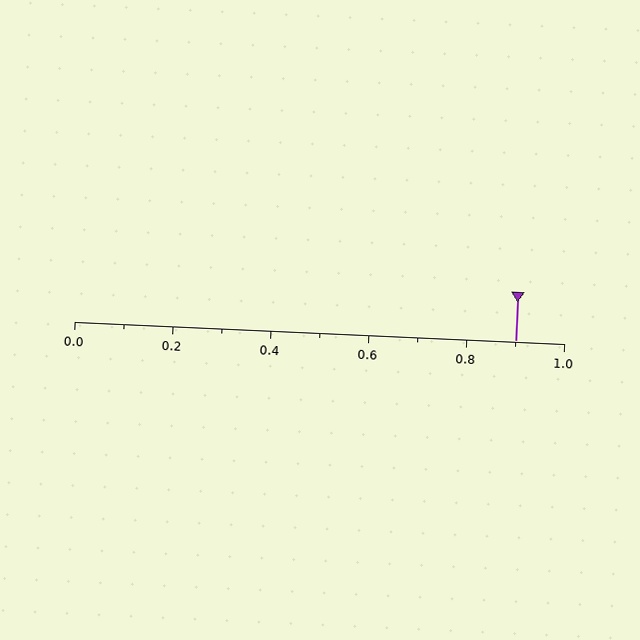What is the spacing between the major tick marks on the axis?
The major ticks are spaced 0.2 apart.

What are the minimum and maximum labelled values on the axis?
The axis runs from 0.0 to 1.0.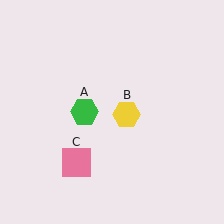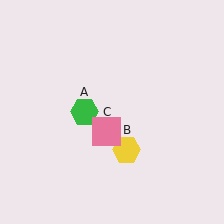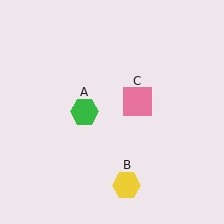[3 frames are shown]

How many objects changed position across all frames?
2 objects changed position: yellow hexagon (object B), pink square (object C).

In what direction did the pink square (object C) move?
The pink square (object C) moved up and to the right.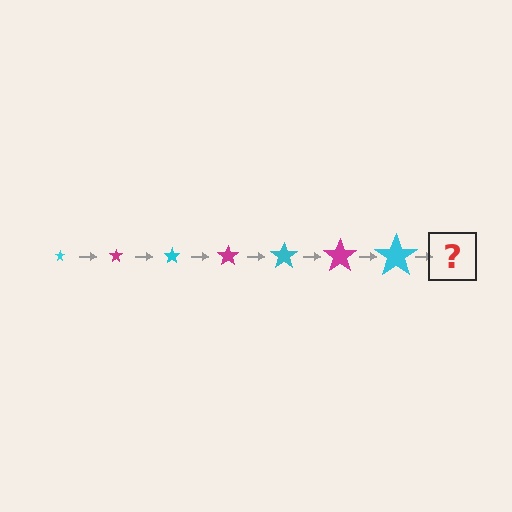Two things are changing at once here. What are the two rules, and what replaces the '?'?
The two rules are that the star grows larger each step and the color cycles through cyan and magenta. The '?' should be a magenta star, larger than the previous one.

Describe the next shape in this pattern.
It should be a magenta star, larger than the previous one.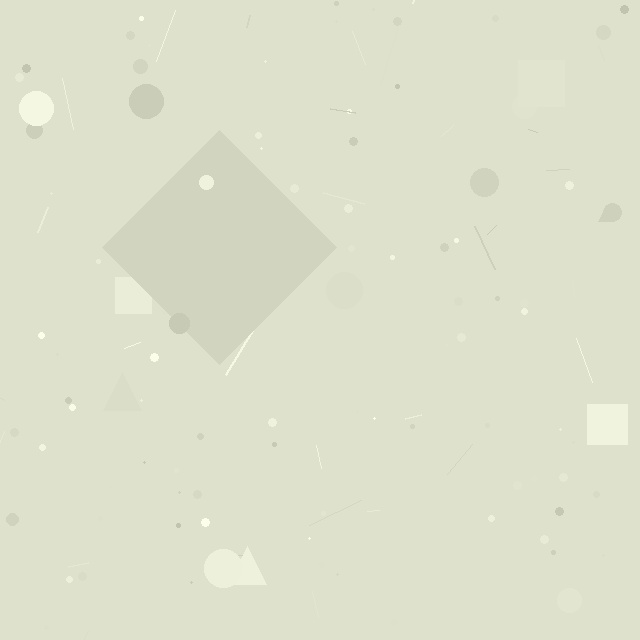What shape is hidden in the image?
A diamond is hidden in the image.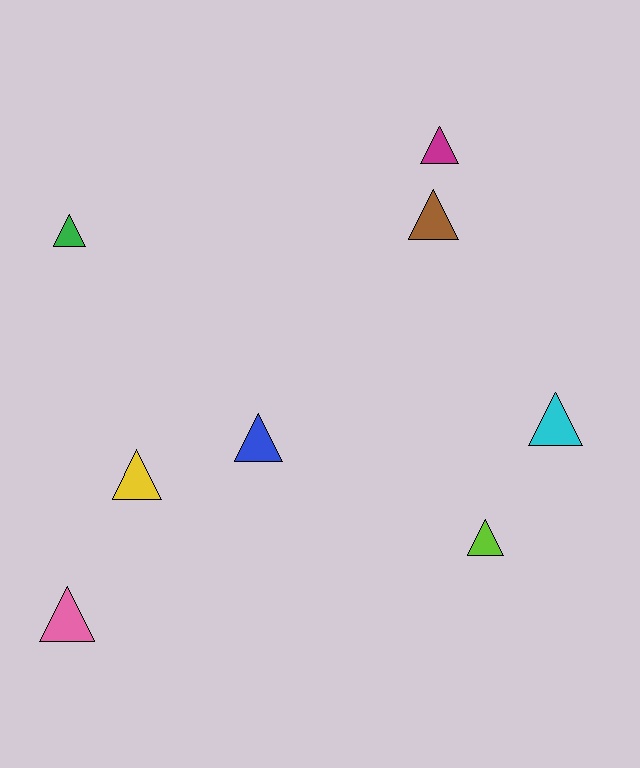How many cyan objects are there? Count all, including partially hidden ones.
There is 1 cyan object.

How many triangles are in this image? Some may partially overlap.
There are 8 triangles.